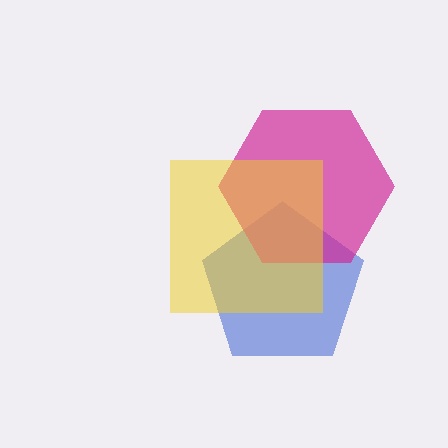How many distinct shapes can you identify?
There are 3 distinct shapes: a blue pentagon, a magenta hexagon, a yellow square.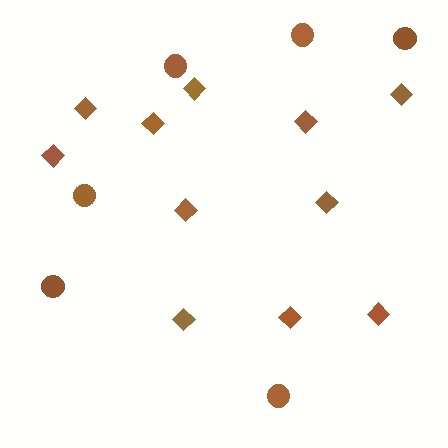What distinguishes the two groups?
There are 2 groups: one group of circles (6) and one group of diamonds (11).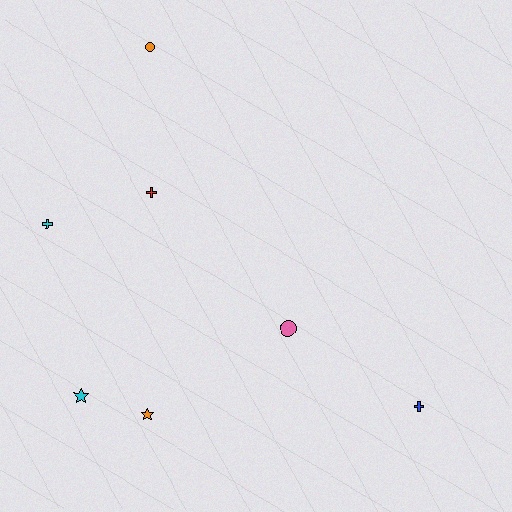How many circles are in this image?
There are 2 circles.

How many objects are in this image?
There are 7 objects.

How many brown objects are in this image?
There are no brown objects.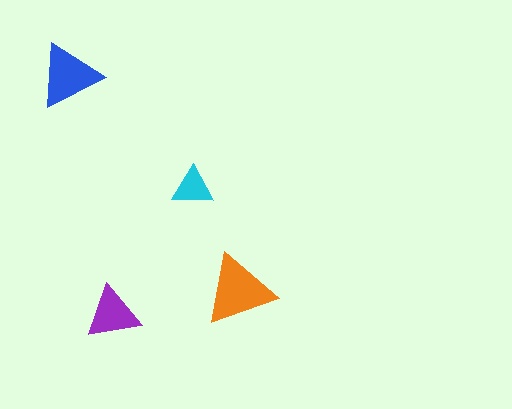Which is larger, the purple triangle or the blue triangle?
The blue one.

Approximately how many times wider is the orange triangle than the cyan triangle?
About 1.5 times wider.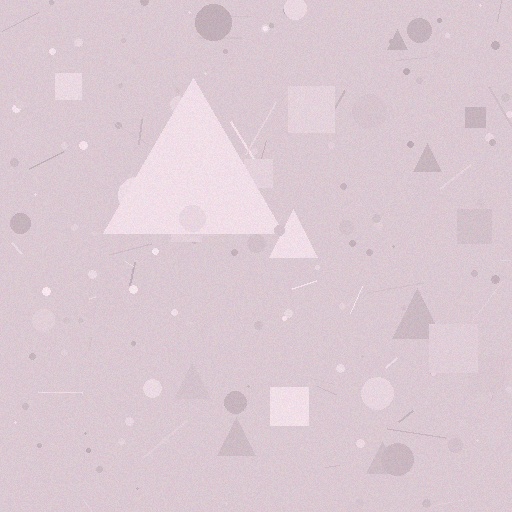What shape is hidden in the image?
A triangle is hidden in the image.